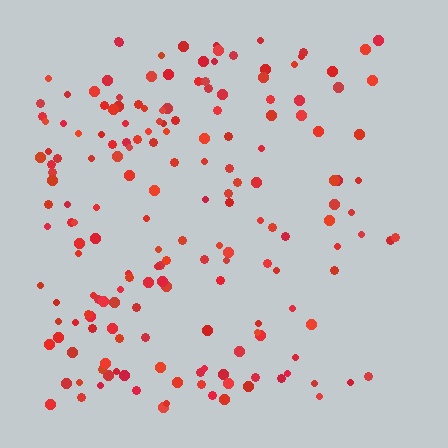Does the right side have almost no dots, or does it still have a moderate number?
Still a moderate number, just noticeably fewer than the left.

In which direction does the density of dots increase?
From right to left, with the left side densest.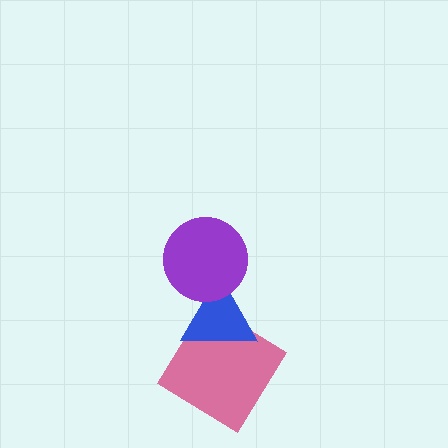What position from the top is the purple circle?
The purple circle is 1st from the top.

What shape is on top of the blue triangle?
The purple circle is on top of the blue triangle.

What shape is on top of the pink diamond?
The blue triangle is on top of the pink diamond.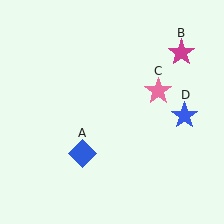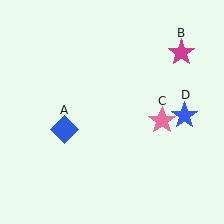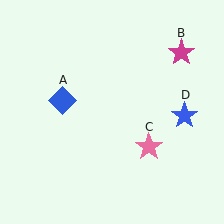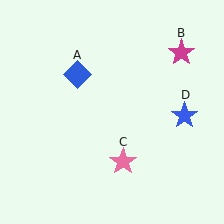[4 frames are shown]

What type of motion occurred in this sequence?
The blue diamond (object A), pink star (object C) rotated clockwise around the center of the scene.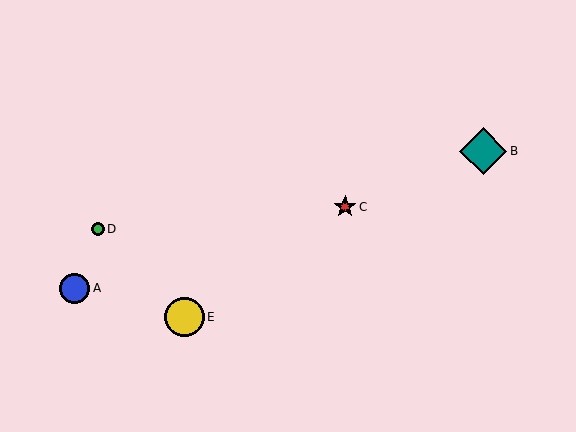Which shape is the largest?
The teal diamond (labeled B) is the largest.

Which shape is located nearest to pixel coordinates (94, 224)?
The green circle (labeled D) at (98, 229) is nearest to that location.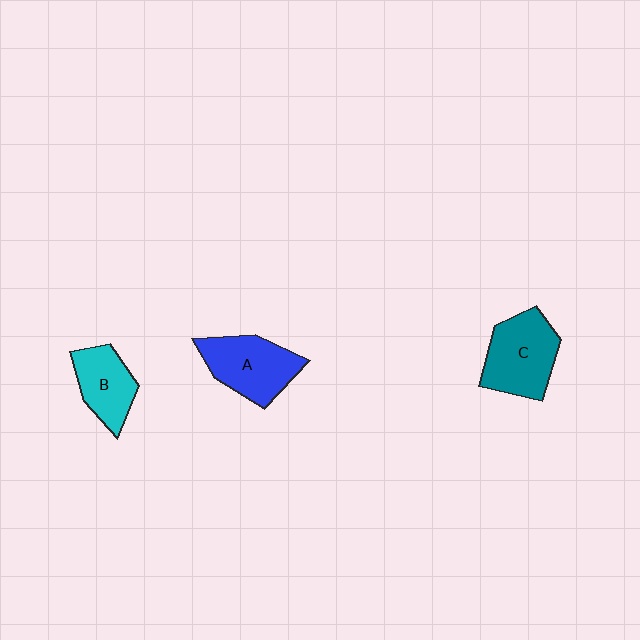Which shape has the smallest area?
Shape B (cyan).